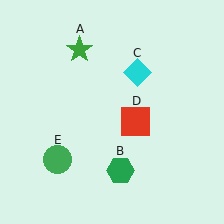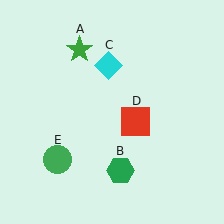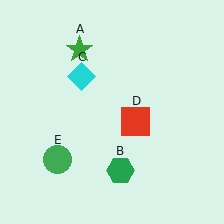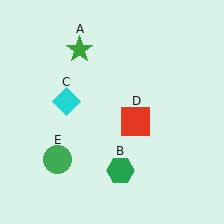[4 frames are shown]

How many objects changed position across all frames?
1 object changed position: cyan diamond (object C).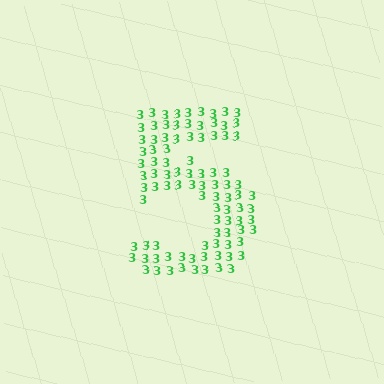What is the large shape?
The large shape is the digit 5.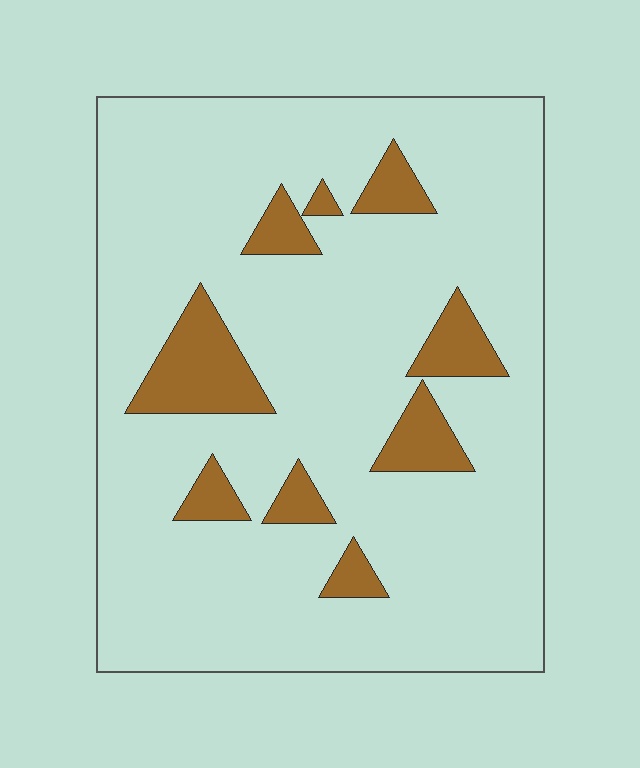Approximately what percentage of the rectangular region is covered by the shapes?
Approximately 15%.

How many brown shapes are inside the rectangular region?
9.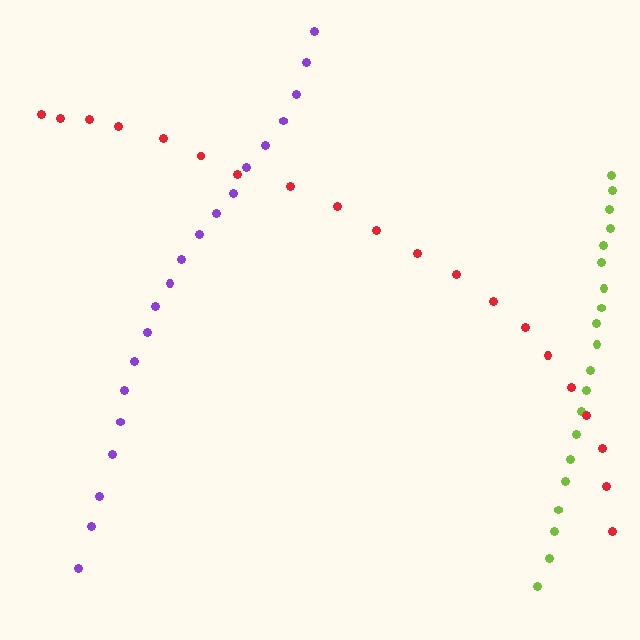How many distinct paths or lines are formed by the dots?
There are 3 distinct paths.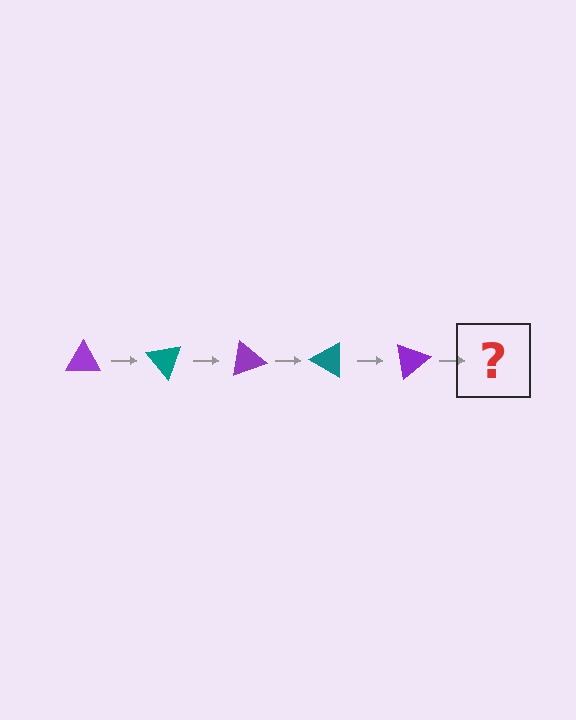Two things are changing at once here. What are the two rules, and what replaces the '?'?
The two rules are that it rotates 50 degrees each step and the color cycles through purple and teal. The '?' should be a teal triangle, rotated 250 degrees from the start.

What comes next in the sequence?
The next element should be a teal triangle, rotated 250 degrees from the start.